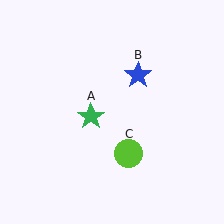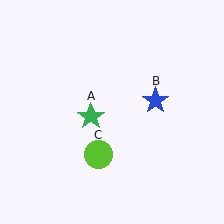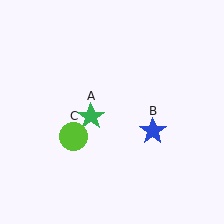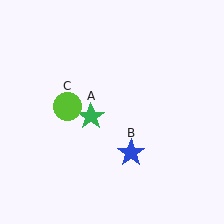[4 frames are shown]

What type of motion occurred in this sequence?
The blue star (object B), lime circle (object C) rotated clockwise around the center of the scene.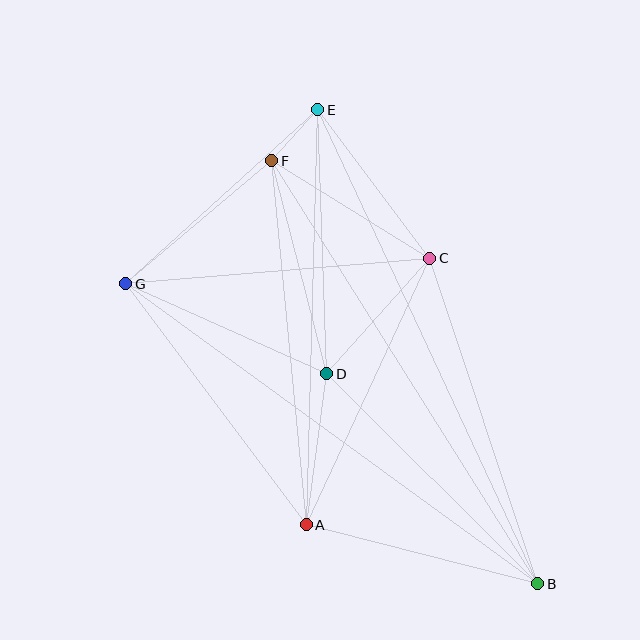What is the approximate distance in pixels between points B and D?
The distance between B and D is approximately 298 pixels.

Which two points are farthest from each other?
Points B and E are farthest from each other.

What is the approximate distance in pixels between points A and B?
The distance between A and B is approximately 239 pixels.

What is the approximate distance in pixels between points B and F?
The distance between B and F is approximately 500 pixels.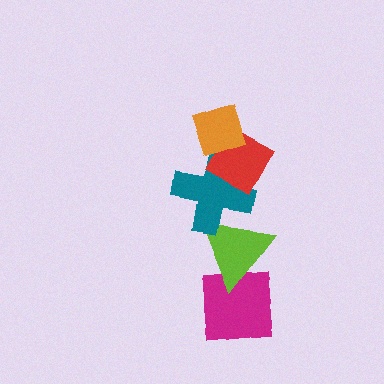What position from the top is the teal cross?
The teal cross is 3rd from the top.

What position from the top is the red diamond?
The red diamond is 2nd from the top.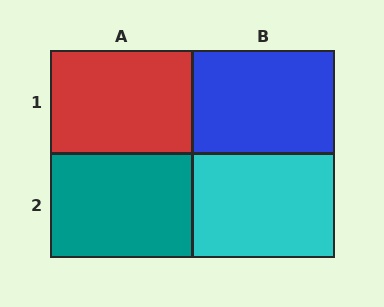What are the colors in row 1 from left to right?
Red, blue.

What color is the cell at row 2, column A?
Teal.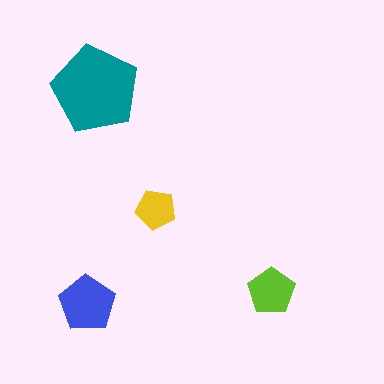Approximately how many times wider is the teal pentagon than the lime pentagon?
About 2 times wider.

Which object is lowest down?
The blue pentagon is bottommost.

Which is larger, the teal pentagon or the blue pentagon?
The teal one.